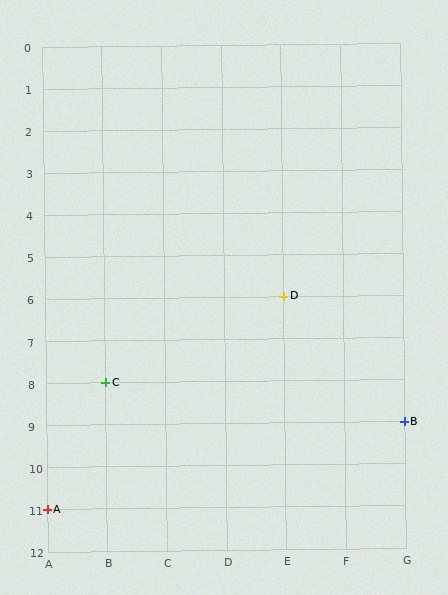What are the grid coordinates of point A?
Point A is at grid coordinates (A, 11).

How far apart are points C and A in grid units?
Points C and A are 1 column and 3 rows apart (about 3.2 grid units diagonally).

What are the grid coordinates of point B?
Point B is at grid coordinates (G, 9).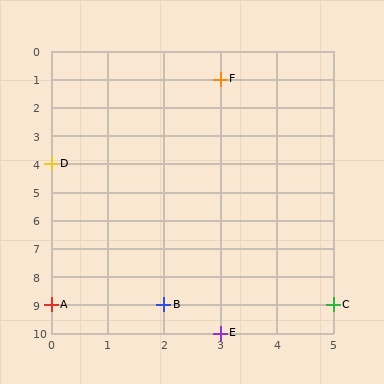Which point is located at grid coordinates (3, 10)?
Point E is at (3, 10).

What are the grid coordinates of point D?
Point D is at grid coordinates (0, 4).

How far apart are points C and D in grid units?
Points C and D are 5 columns and 5 rows apart (about 7.1 grid units diagonally).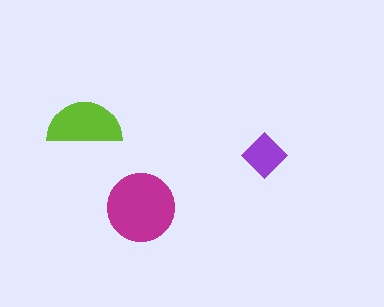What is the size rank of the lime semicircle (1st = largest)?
2nd.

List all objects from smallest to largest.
The purple diamond, the lime semicircle, the magenta circle.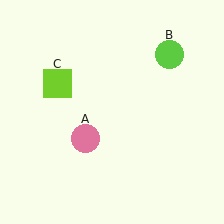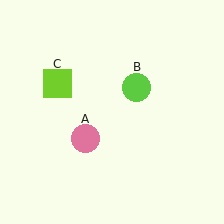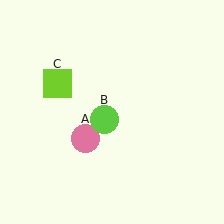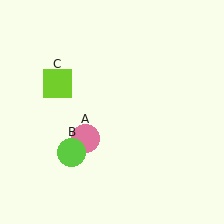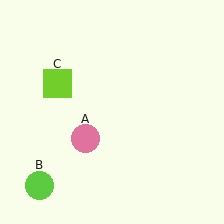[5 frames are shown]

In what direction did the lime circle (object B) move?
The lime circle (object B) moved down and to the left.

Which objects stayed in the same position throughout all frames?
Pink circle (object A) and lime square (object C) remained stationary.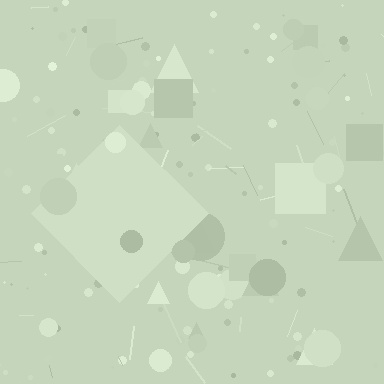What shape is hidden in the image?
A diamond is hidden in the image.